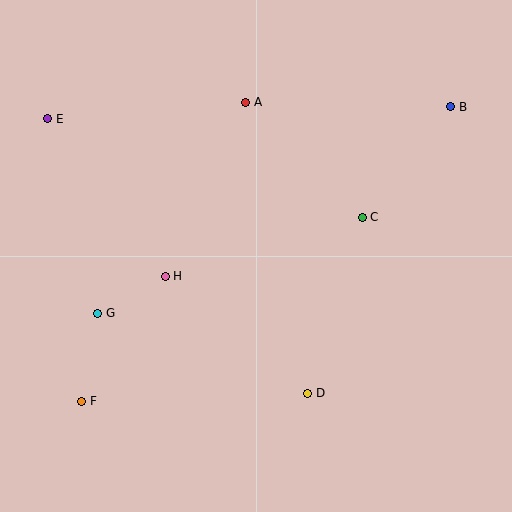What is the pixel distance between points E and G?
The distance between E and G is 201 pixels.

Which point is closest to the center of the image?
Point H at (165, 276) is closest to the center.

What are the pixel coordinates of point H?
Point H is at (165, 276).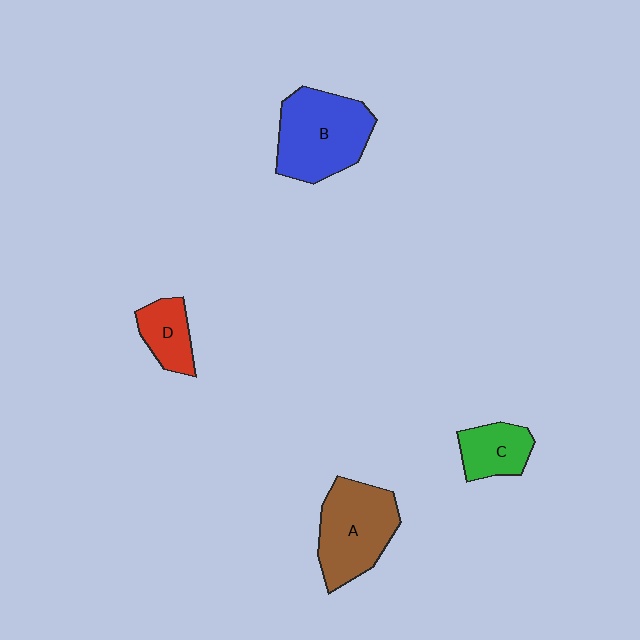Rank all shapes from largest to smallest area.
From largest to smallest: B (blue), A (brown), C (green), D (red).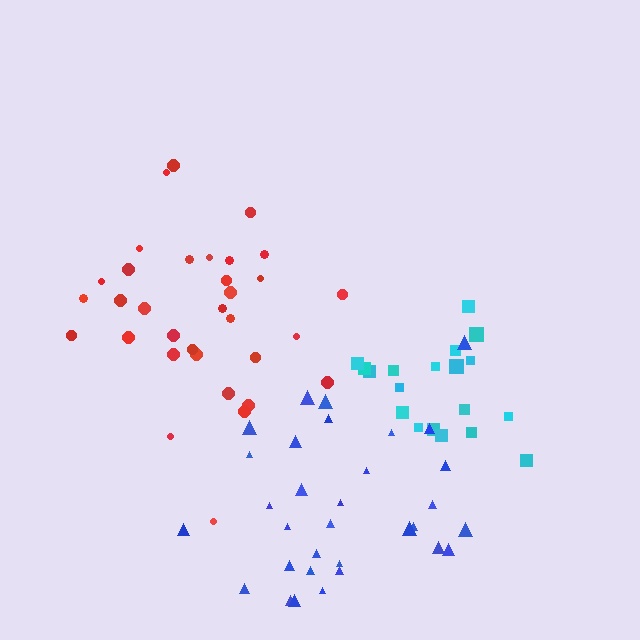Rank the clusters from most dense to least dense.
blue, red, cyan.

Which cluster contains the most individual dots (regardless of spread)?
Red (33).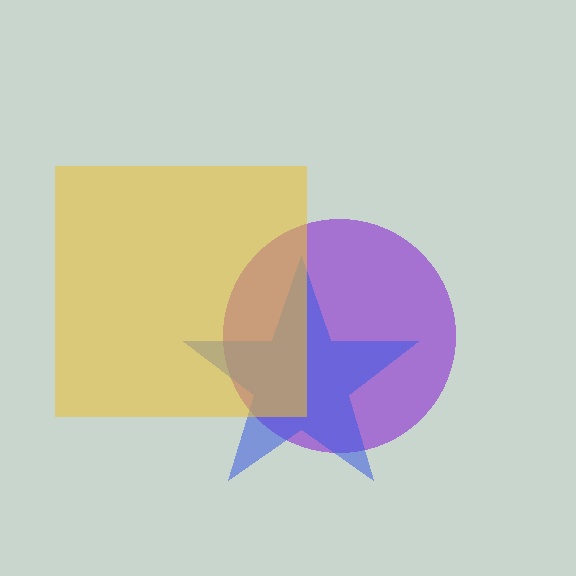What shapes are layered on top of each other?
The layered shapes are: a purple circle, a blue star, a yellow square.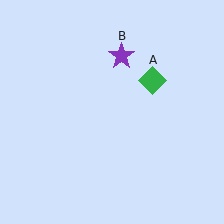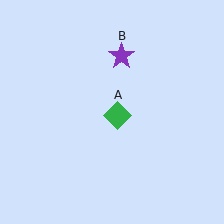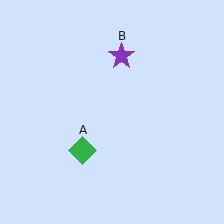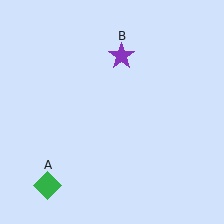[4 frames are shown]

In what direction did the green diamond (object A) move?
The green diamond (object A) moved down and to the left.